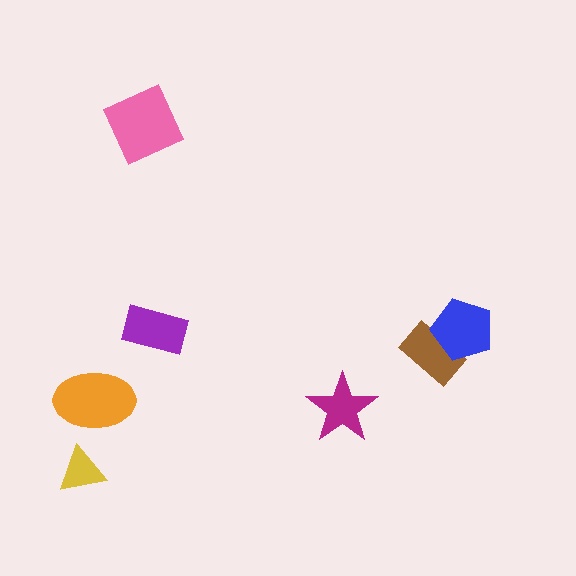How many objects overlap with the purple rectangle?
0 objects overlap with the purple rectangle.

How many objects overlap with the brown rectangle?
1 object overlaps with the brown rectangle.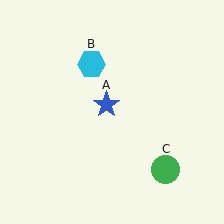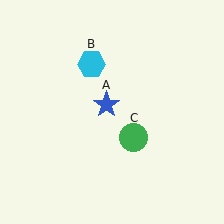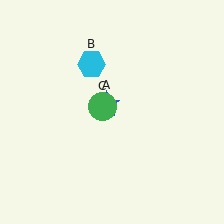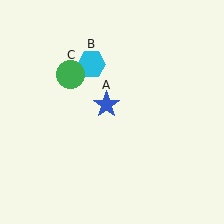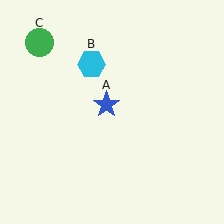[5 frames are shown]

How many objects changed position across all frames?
1 object changed position: green circle (object C).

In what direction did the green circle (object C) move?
The green circle (object C) moved up and to the left.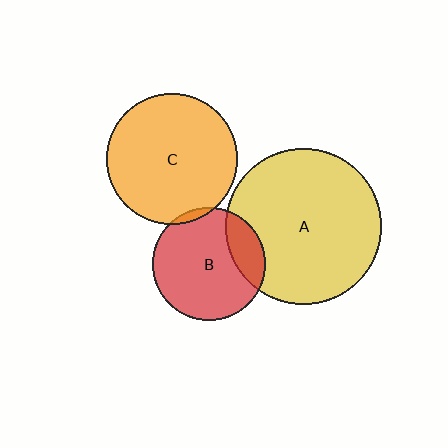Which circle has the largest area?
Circle A (yellow).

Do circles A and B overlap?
Yes.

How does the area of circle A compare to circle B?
Approximately 1.9 times.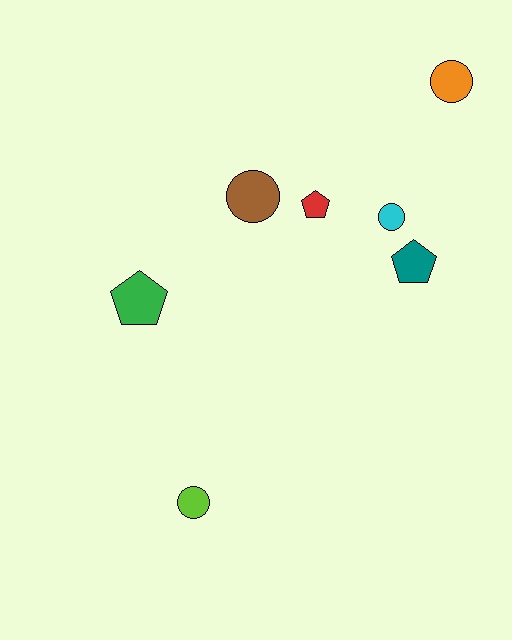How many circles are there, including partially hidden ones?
There are 4 circles.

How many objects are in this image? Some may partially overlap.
There are 7 objects.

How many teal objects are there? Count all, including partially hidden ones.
There is 1 teal object.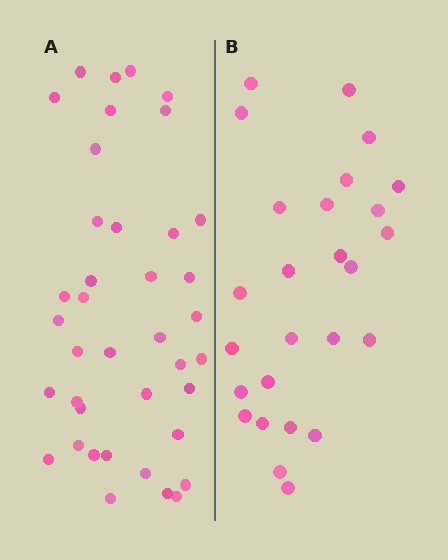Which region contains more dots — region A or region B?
Region A (the left region) has more dots.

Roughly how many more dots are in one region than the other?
Region A has approximately 15 more dots than region B.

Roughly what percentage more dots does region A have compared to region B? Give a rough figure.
About 50% more.